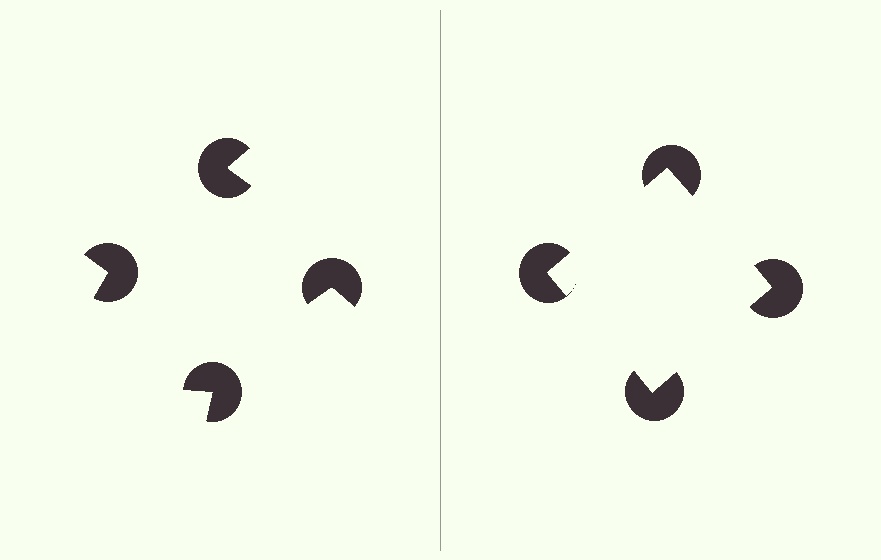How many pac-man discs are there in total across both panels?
8 — 4 on each side.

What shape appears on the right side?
An illusory square.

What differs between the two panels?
The pac-man discs are positioned identically on both sides; only the wedge orientations differ. On the right they align to a square; on the left they are misaligned.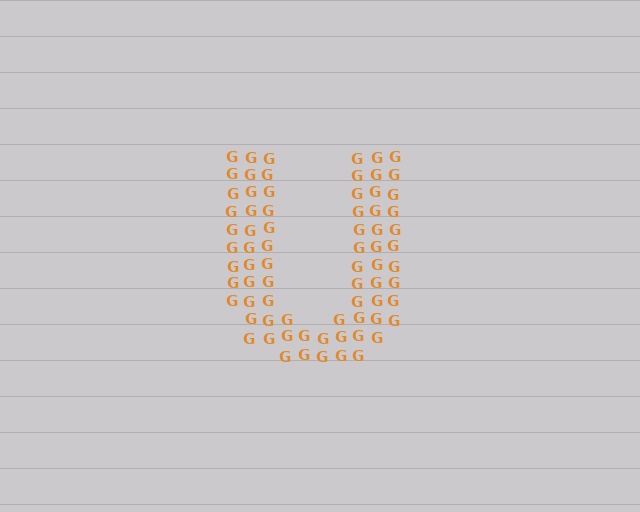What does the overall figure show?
The overall figure shows the letter U.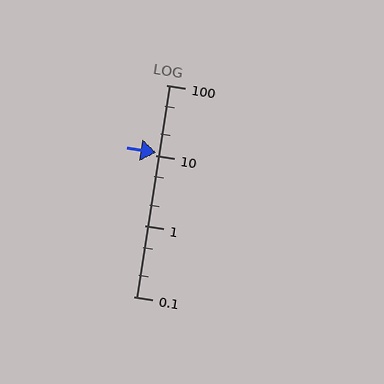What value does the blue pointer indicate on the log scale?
The pointer indicates approximately 11.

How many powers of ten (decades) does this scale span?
The scale spans 3 decades, from 0.1 to 100.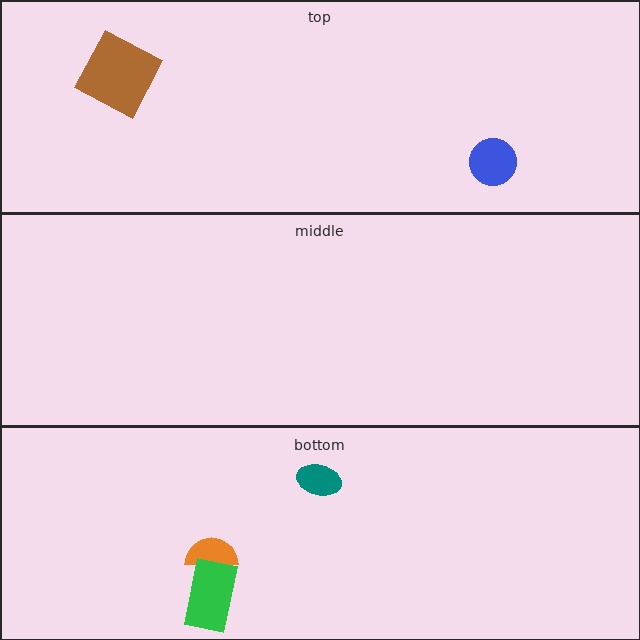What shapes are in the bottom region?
The orange semicircle, the green rectangle, the teal ellipse.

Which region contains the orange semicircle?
The bottom region.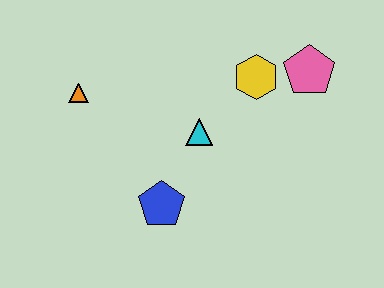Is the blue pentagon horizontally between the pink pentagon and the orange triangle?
Yes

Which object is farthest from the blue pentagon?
The pink pentagon is farthest from the blue pentagon.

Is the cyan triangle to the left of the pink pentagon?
Yes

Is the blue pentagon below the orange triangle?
Yes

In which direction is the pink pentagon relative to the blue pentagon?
The pink pentagon is to the right of the blue pentagon.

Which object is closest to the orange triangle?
The cyan triangle is closest to the orange triangle.